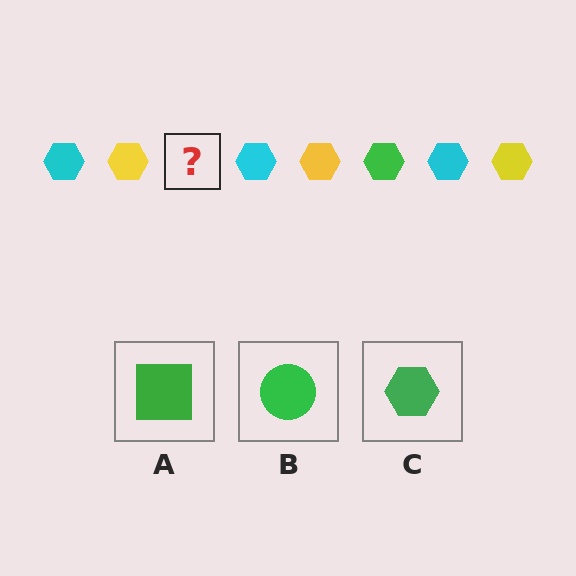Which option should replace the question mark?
Option C.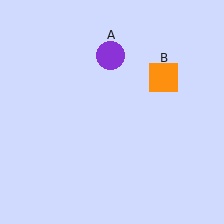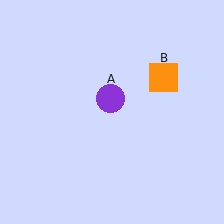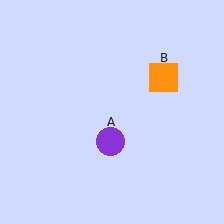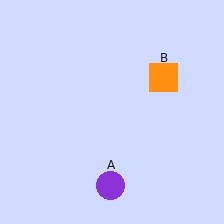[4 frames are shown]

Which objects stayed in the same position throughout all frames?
Orange square (object B) remained stationary.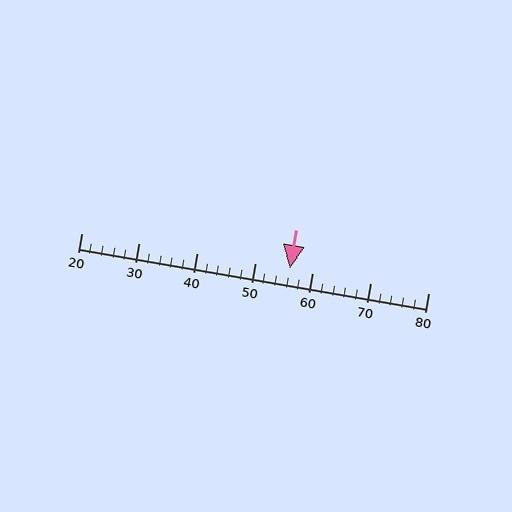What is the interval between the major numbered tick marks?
The major tick marks are spaced 10 units apart.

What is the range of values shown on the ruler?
The ruler shows values from 20 to 80.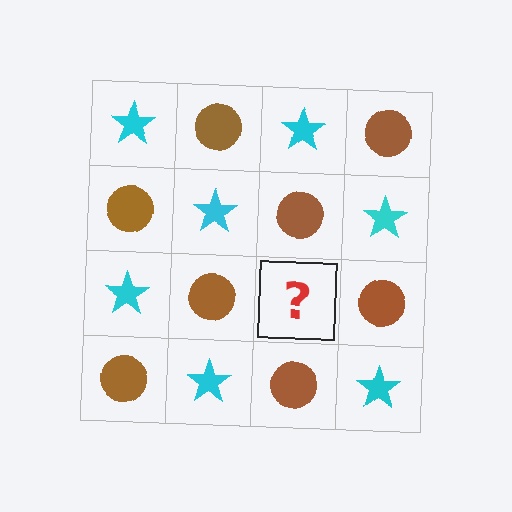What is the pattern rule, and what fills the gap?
The rule is that it alternates cyan star and brown circle in a checkerboard pattern. The gap should be filled with a cyan star.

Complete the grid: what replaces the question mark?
The question mark should be replaced with a cyan star.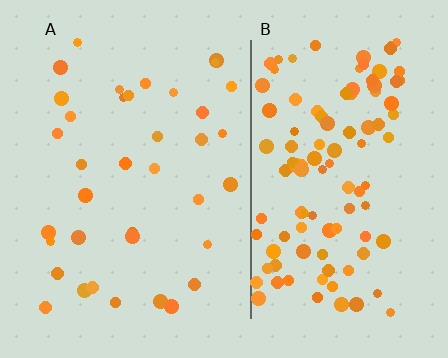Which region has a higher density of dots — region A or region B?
B (the right).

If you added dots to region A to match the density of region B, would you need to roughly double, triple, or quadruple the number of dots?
Approximately triple.